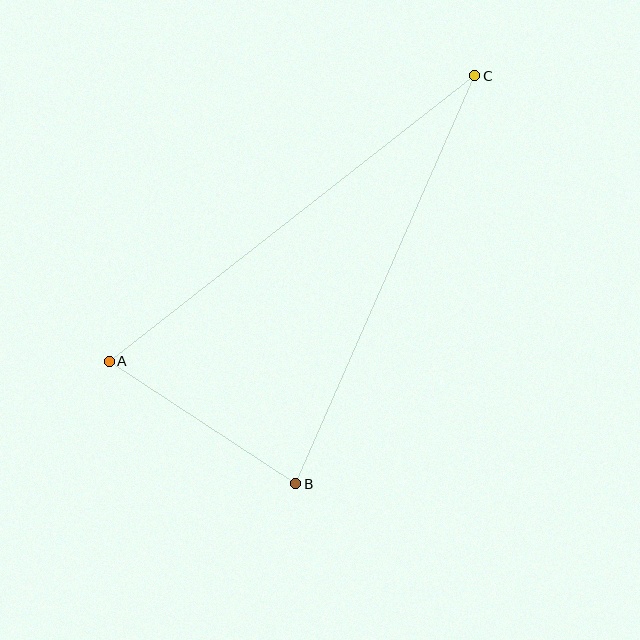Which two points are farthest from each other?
Points A and C are farthest from each other.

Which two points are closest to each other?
Points A and B are closest to each other.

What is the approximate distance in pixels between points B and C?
The distance between B and C is approximately 445 pixels.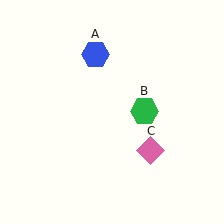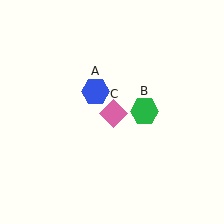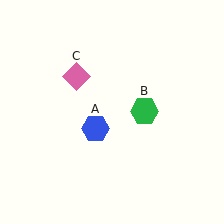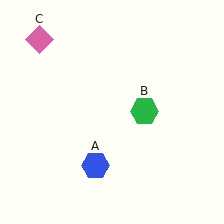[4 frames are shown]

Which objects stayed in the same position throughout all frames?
Green hexagon (object B) remained stationary.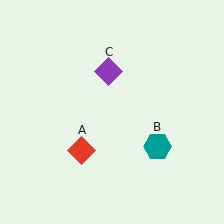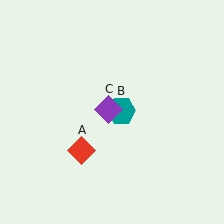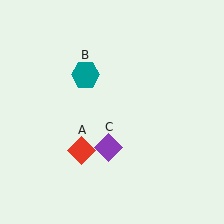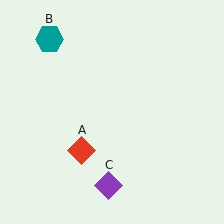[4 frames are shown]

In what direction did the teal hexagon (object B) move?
The teal hexagon (object B) moved up and to the left.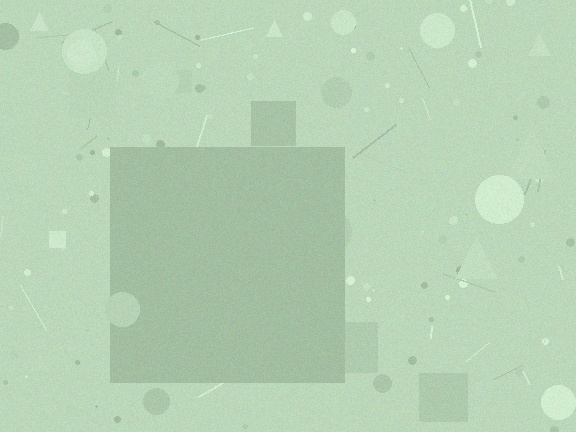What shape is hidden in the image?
A square is hidden in the image.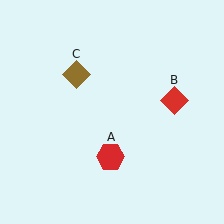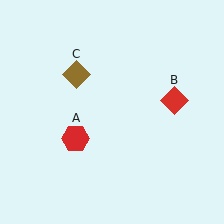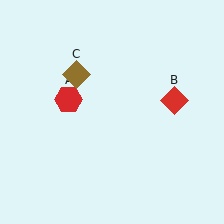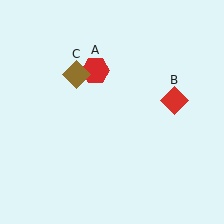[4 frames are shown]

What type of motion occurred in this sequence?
The red hexagon (object A) rotated clockwise around the center of the scene.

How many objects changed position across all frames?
1 object changed position: red hexagon (object A).